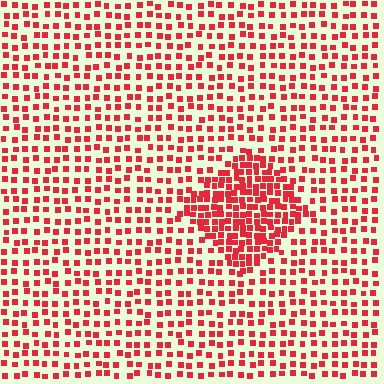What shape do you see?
I see a diamond.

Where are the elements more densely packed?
The elements are more densely packed inside the diamond boundary.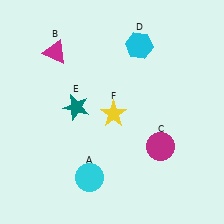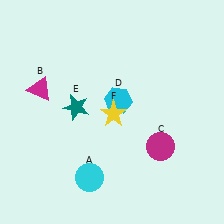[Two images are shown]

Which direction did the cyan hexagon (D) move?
The cyan hexagon (D) moved down.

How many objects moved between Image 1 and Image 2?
2 objects moved between the two images.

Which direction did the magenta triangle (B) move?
The magenta triangle (B) moved down.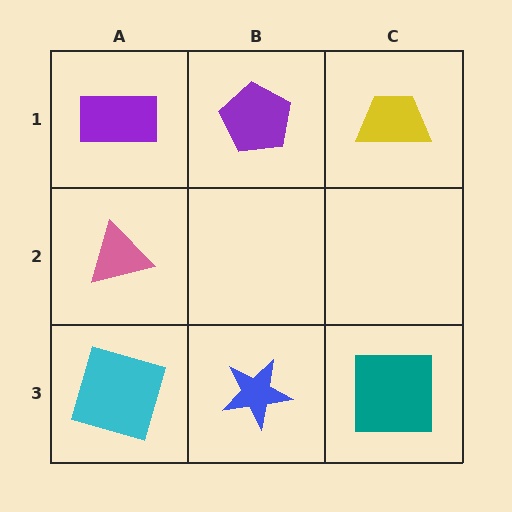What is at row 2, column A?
A pink triangle.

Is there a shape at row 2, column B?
No, that cell is empty.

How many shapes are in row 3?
3 shapes.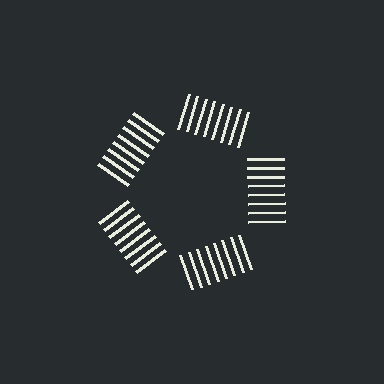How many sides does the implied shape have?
5 sides — the line-ends trace a pentagon.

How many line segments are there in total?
40 — 8 along each of the 5 edges.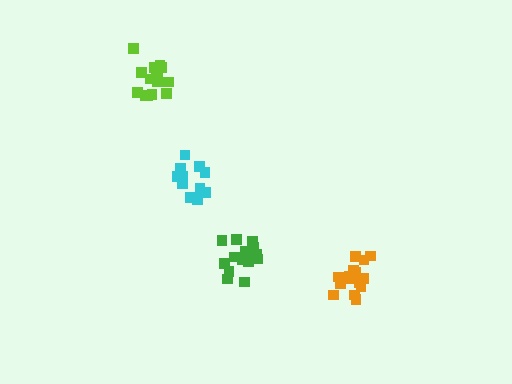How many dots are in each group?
Group 1: 14 dots, Group 2: 16 dots, Group 3: 11 dots, Group 4: 17 dots (58 total).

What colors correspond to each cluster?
The clusters are colored: green, lime, cyan, orange.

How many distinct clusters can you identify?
There are 4 distinct clusters.